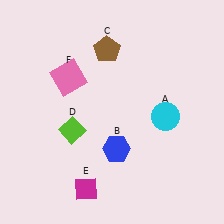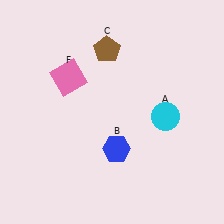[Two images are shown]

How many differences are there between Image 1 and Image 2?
There are 2 differences between the two images.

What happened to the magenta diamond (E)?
The magenta diamond (E) was removed in Image 2. It was in the bottom-left area of Image 1.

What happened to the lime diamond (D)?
The lime diamond (D) was removed in Image 2. It was in the bottom-left area of Image 1.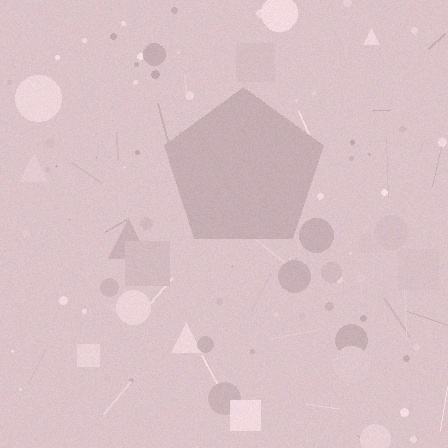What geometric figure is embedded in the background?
A pentagon is embedded in the background.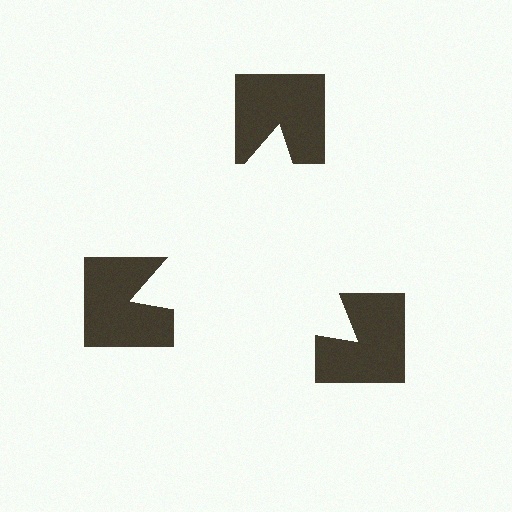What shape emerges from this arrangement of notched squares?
An illusory triangle — its edges are inferred from the aligned wedge cuts in the notched squares, not physically drawn.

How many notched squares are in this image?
There are 3 — one at each vertex of the illusory triangle.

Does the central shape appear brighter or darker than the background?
It typically appears slightly brighter than the background, even though no actual brightness change is drawn.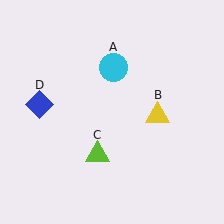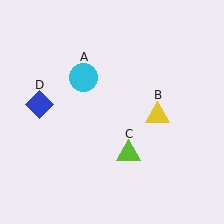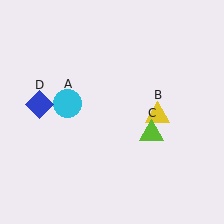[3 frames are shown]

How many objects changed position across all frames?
2 objects changed position: cyan circle (object A), lime triangle (object C).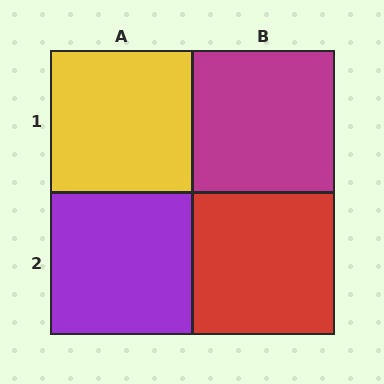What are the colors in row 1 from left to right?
Yellow, magenta.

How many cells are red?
1 cell is red.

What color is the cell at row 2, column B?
Red.